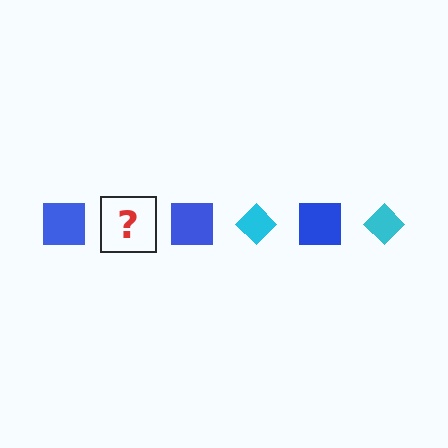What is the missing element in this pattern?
The missing element is a cyan diamond.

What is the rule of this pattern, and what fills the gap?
The rule is that the pattern alternates between blue square and cyan diamond. The gap should be filled with a cyan diamond.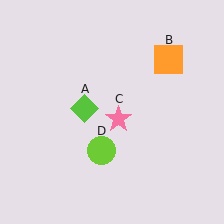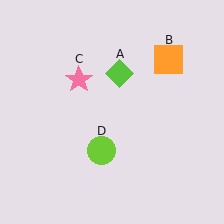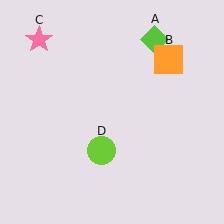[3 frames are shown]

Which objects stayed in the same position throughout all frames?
Orange square (object B) and lime circle (object D) remained stationary.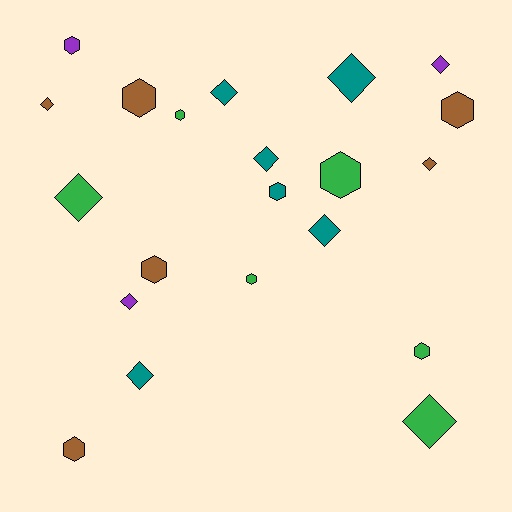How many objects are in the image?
There are 21 objects.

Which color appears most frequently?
Brown, with 6 objects.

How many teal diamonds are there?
There are 5 teal diamonds.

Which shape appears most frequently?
Diamond, with 11 objects.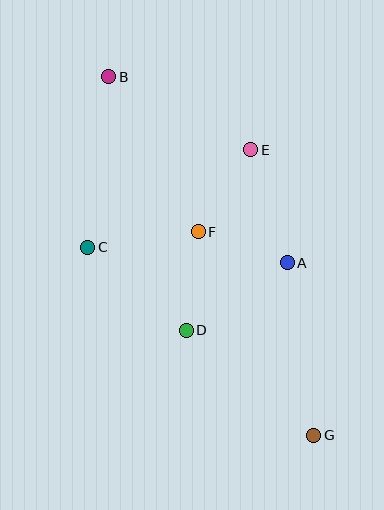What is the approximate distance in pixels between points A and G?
The distance between A and G is approximately 175 pixels.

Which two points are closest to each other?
Points A and F are closest to each other.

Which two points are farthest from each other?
Points B and G are farthest from each other.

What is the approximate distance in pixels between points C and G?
The distance between C and G is approximately 294 pixels.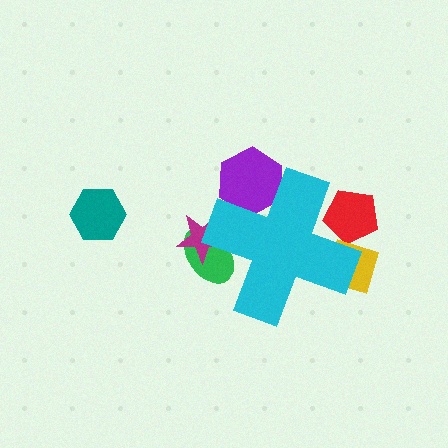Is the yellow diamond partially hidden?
Yes, the yellow diamond is partially hidden behind the cyan cross.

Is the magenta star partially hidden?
Yes, the magenta star is partially hidden behind the cyan cross.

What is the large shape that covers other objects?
A cyan cross.